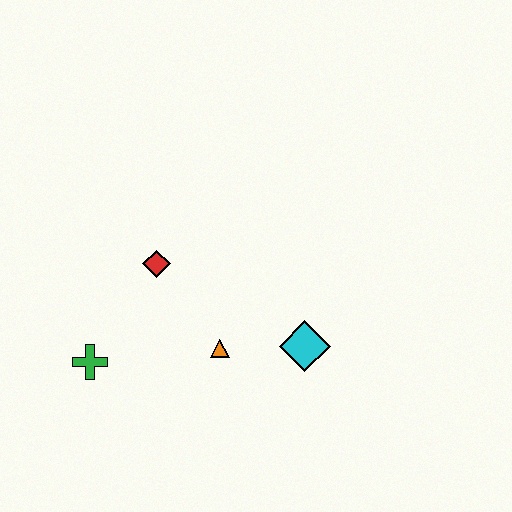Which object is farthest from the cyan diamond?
The green cross is farthest from the cyan diamond.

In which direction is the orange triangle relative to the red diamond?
The orange triangle is below the red diamond.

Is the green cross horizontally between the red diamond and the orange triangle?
No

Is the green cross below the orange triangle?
Yes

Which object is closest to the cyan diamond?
The orange triangle is closest to the cyan diamond.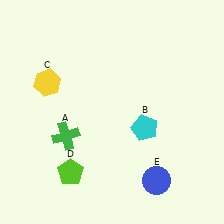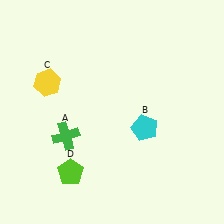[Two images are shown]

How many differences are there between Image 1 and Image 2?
There is 1 difference between the two images.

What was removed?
The blue circle (E) was removed in Image 2.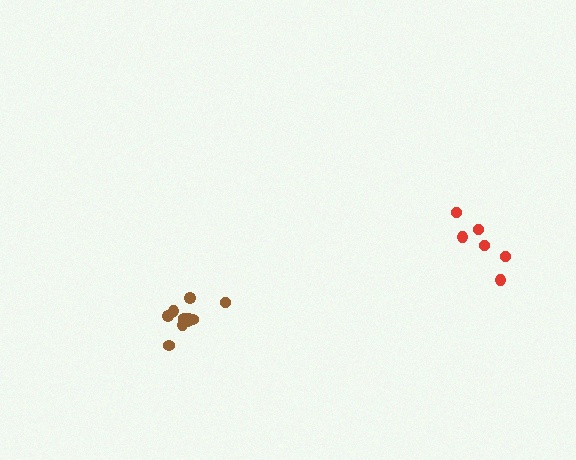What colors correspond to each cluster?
The clusters are colored: red, brown.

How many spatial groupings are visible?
There are 2 spatial groupings.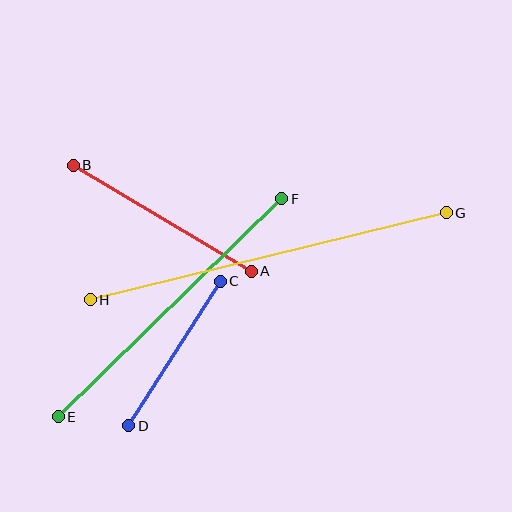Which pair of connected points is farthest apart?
Points G and H are farthest apart.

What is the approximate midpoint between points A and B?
The midpoint is at approximately (162, 218) pixels.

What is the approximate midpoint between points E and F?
The midpoint is at approximately (170, 308) pixels.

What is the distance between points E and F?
The distance is approximately 312 pixels.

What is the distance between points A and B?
The distance is approximately 207 pixels.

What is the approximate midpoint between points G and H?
The midpoint is at approximately (268, 256) pixels.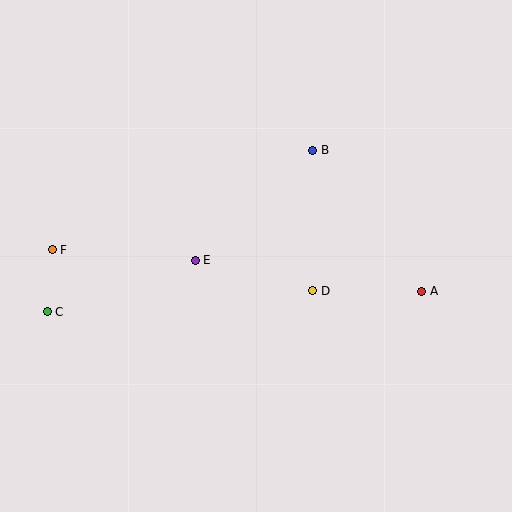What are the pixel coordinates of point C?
Point C is at (47, 312).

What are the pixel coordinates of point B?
Point B is at (313, 150).